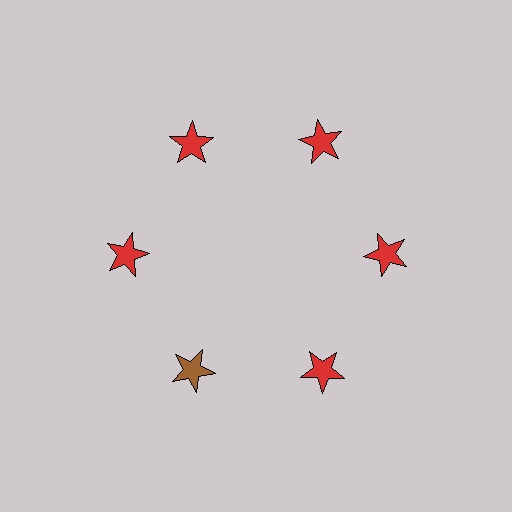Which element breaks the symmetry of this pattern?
The brown star at roughly the 7 o'clock position breaks the symmetry. All other shapes are red stars.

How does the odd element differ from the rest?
It has a different color: brown instead of red.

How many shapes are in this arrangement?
There are 6 shapes arranged in a ring pattern.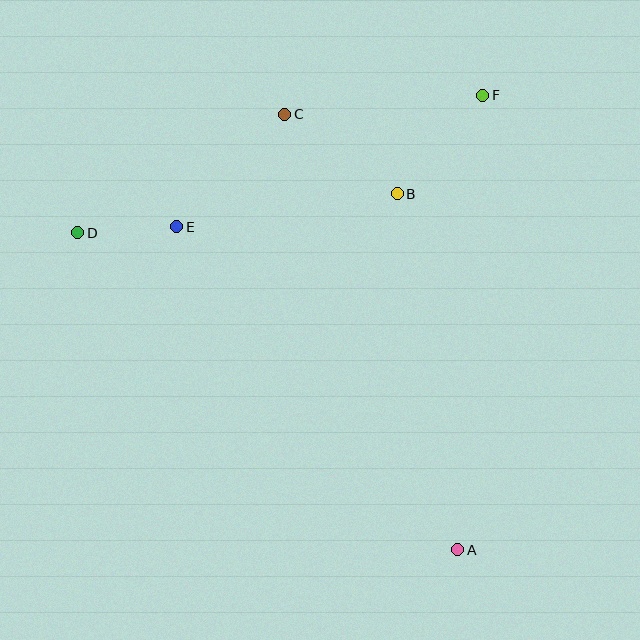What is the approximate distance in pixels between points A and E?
The distance between A and E is approximately 428 pixels.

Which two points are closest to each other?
Points D and E are closest to each other.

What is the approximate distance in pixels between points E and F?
The distance between E and F is approximately 333 pixels.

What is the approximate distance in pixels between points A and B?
The distance between A and B is approximately 361 pixels.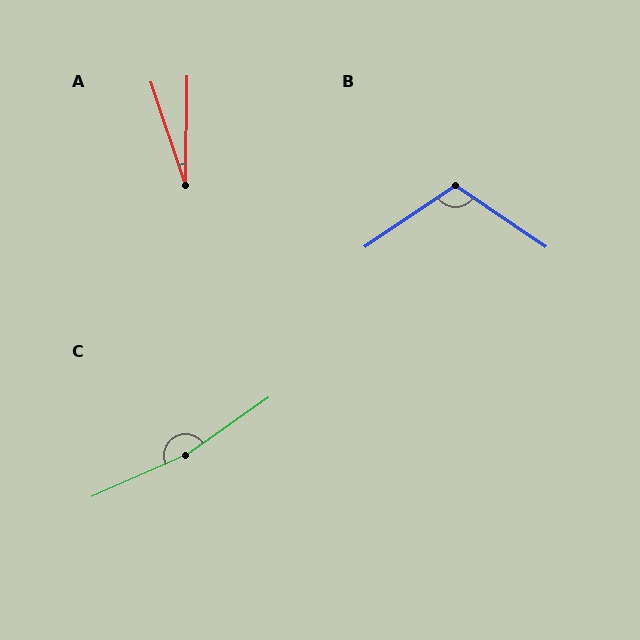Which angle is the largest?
C, at approximately 169 degrees.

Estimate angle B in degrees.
Approximately 112 degrees.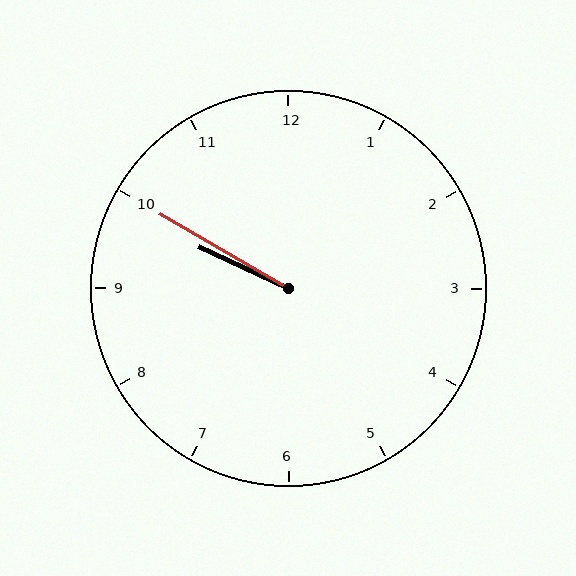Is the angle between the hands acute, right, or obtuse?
It is acute.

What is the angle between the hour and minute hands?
Approximately 5 degrees.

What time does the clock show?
9:50.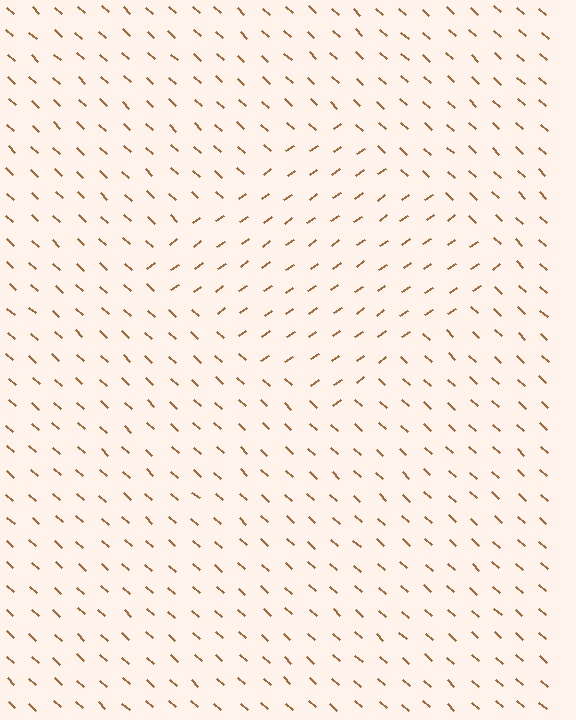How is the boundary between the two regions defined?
The boundary is defined purely by a change in line orientation (approximately 78 degrees difference). All lines are the same color and thickness.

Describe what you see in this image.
The image is filled with small brown line segments. A diamond region in the image has lines oriented differently from the surrounding lines, creating a visible texture boundary.